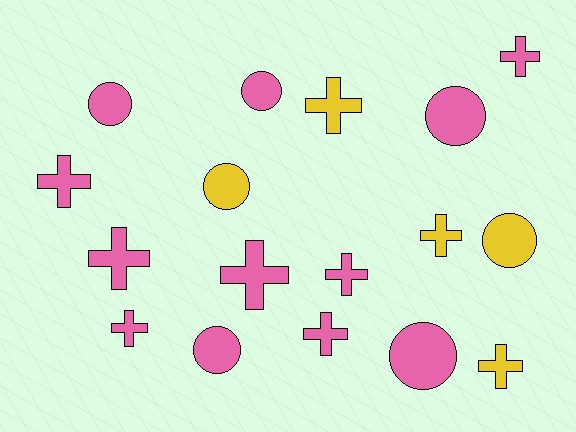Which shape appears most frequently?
Cross, with 10 objects.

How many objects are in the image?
There are 17 objects.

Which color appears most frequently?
Pink, with 12 objects.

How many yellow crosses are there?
There are 3 yellow crosses.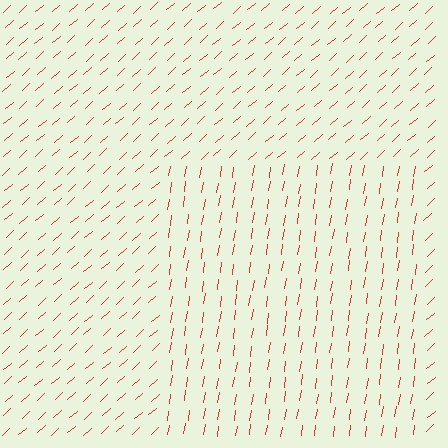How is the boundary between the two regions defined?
The boundary is defined purely by a change in line orientation (approximately 40 degrees difference). All lines are the same color and thickness.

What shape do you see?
I see a rectangle.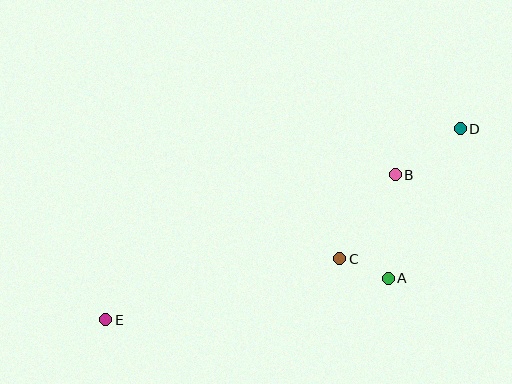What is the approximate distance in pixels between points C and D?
The distance between C and D is approximately 177 pixels.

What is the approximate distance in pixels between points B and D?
The distance between B and D is approximately 79 pixels.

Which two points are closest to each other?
Points A and C are closest to each other.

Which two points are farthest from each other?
Points D and E are farthest from each other.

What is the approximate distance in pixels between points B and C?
The distance between B and C is approximately 101 pixels.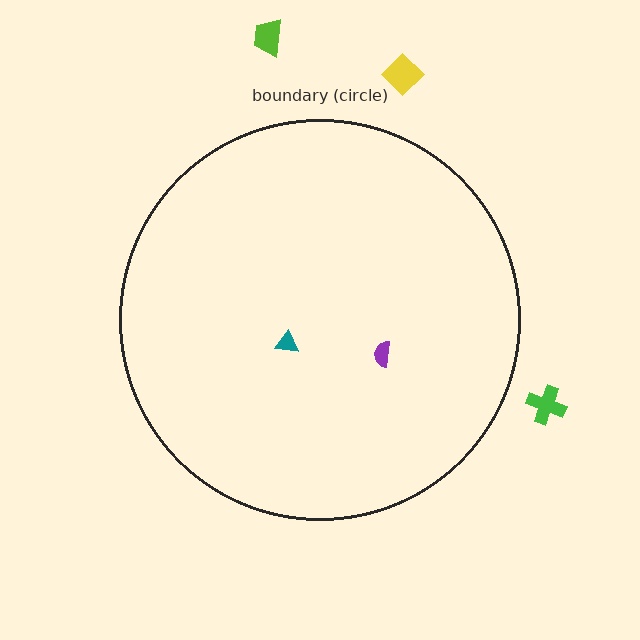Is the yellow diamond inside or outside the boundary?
Outside.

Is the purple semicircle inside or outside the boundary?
Inside.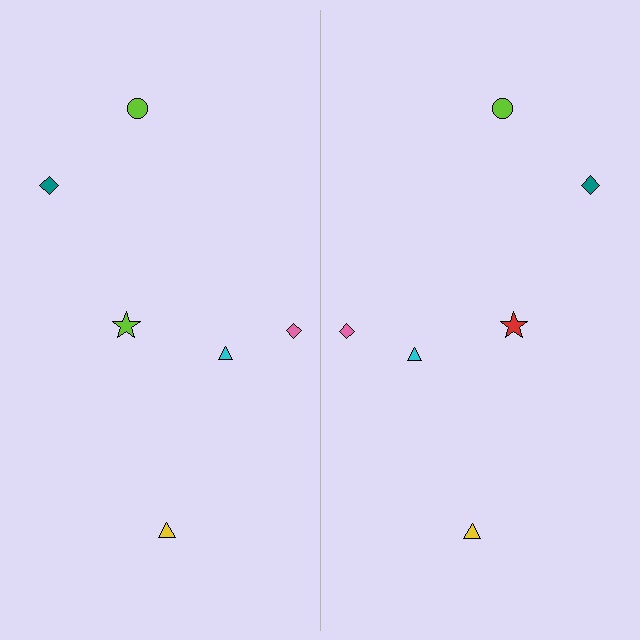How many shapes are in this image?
There are 12 shapes in this image.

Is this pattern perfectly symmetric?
No, the pattern is not perfectly symmetric. The red star on the right side breaks the symmetry — its mirror counterpart is lime.